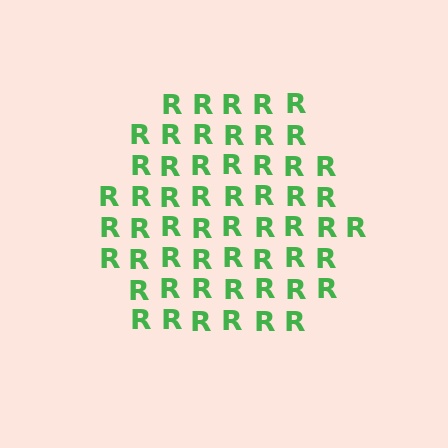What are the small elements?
The small elements are letter R's.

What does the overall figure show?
The overall figure shows a hexagon.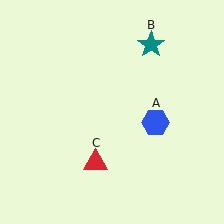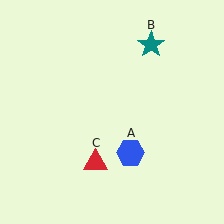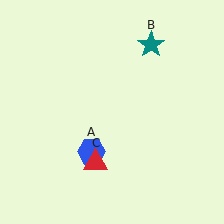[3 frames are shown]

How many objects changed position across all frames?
1 object changed position: blue hexagon (object A).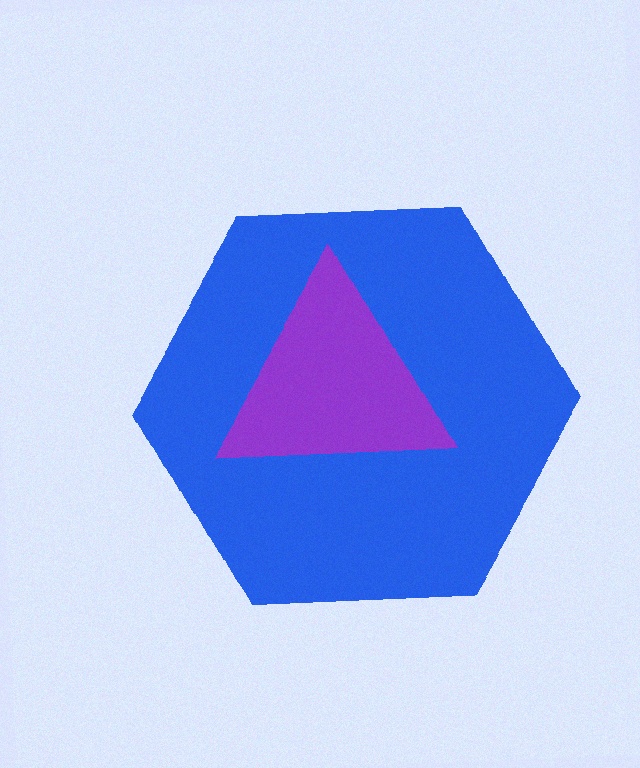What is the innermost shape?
The purple triangle.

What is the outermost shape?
The blue hexagon.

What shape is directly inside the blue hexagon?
The purple triangle.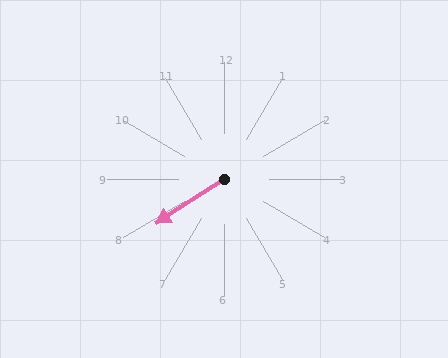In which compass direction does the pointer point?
Southwest.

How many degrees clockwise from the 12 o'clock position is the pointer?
Approximately 237 degrees.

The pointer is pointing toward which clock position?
Roughly 8 o'clock.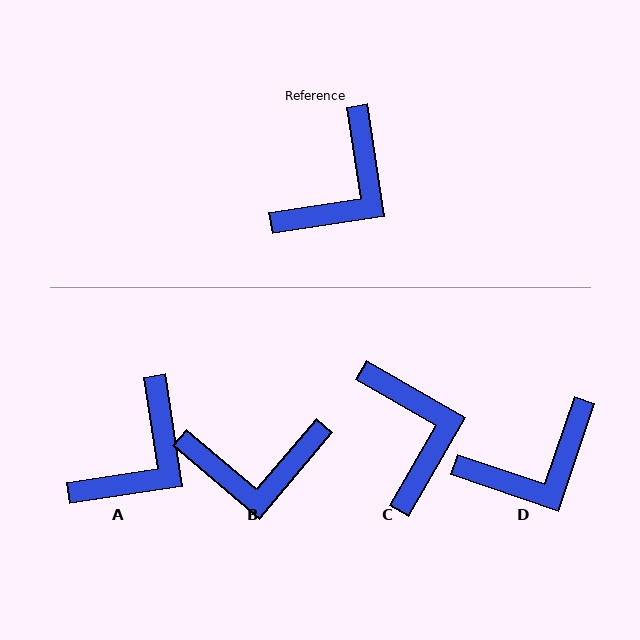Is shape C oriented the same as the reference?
No, it is off by about 52 degrees.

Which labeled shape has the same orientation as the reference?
A.